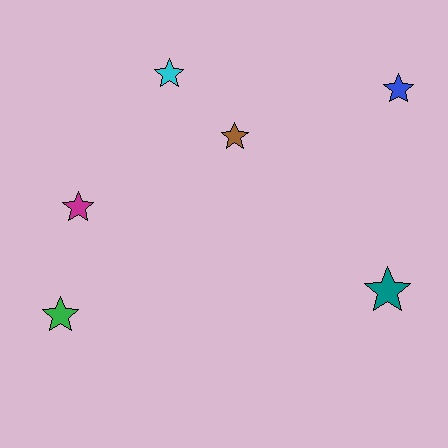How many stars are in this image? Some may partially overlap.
There are 6 stars.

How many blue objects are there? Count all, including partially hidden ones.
There is 1 blue object.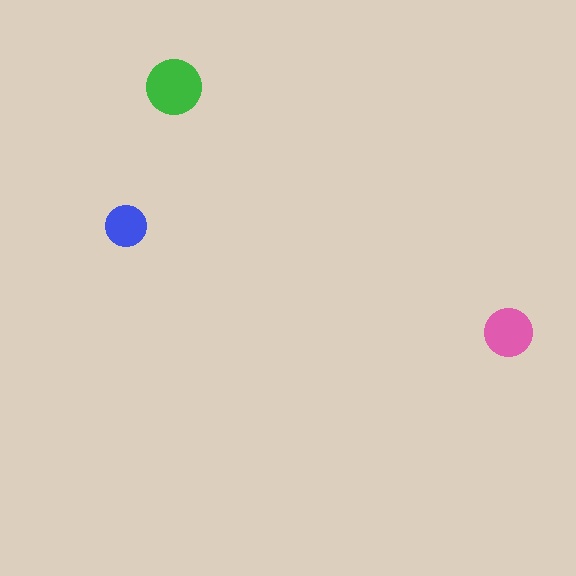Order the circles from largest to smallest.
the green one, the pink one, the blue one.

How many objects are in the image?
There are 3 objects in the image.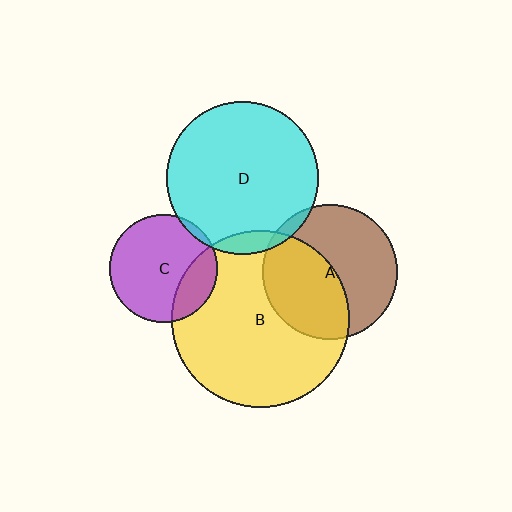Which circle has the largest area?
Circle B (yellow).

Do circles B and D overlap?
Yes.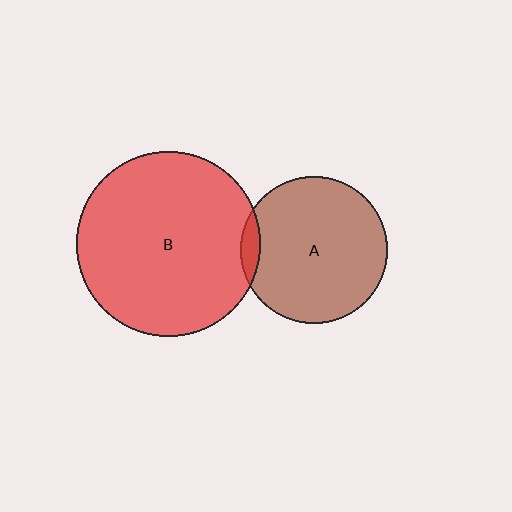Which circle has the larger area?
Circle B (red).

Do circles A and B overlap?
Yes.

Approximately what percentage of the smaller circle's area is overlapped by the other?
Approximately 5%.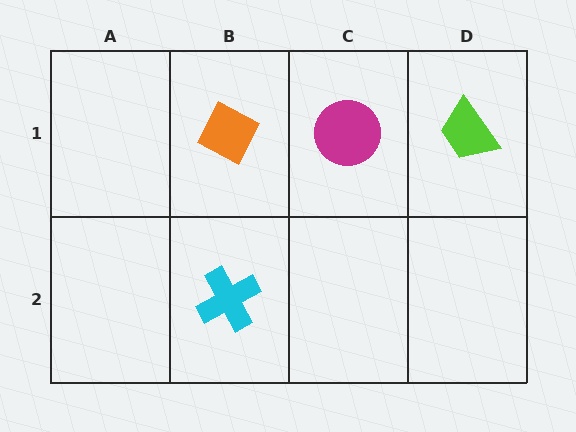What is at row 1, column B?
An orange diamond.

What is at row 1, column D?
A lime trapezoid.